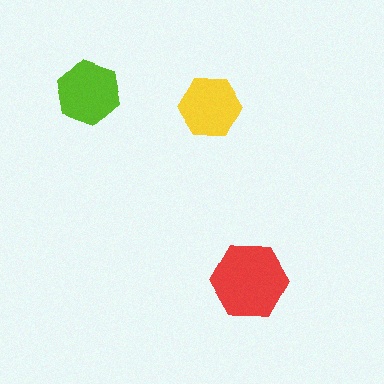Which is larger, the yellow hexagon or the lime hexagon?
The lime one.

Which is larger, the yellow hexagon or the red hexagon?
The red one.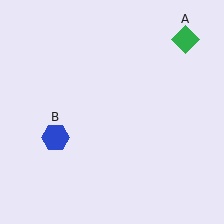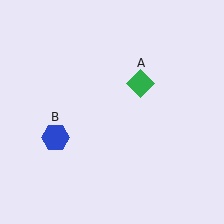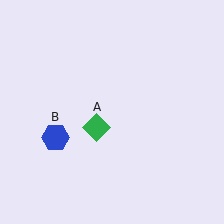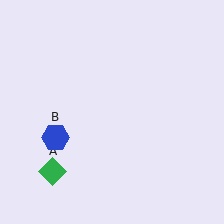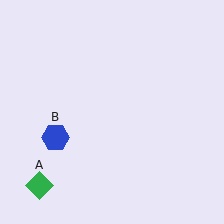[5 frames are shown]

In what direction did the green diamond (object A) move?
The green diamond (object A) moved down and to the left.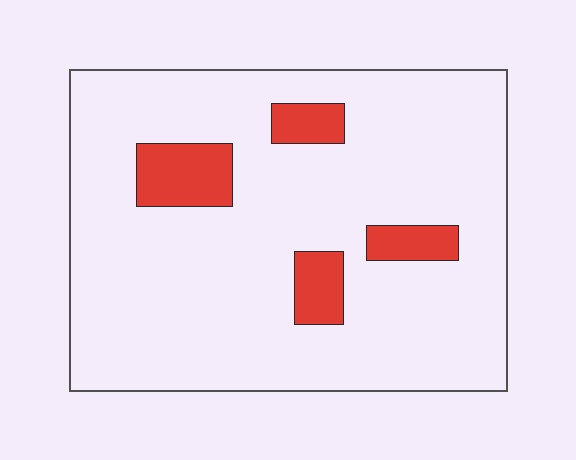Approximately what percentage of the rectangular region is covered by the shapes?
Approximately 10%.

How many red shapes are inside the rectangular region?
4.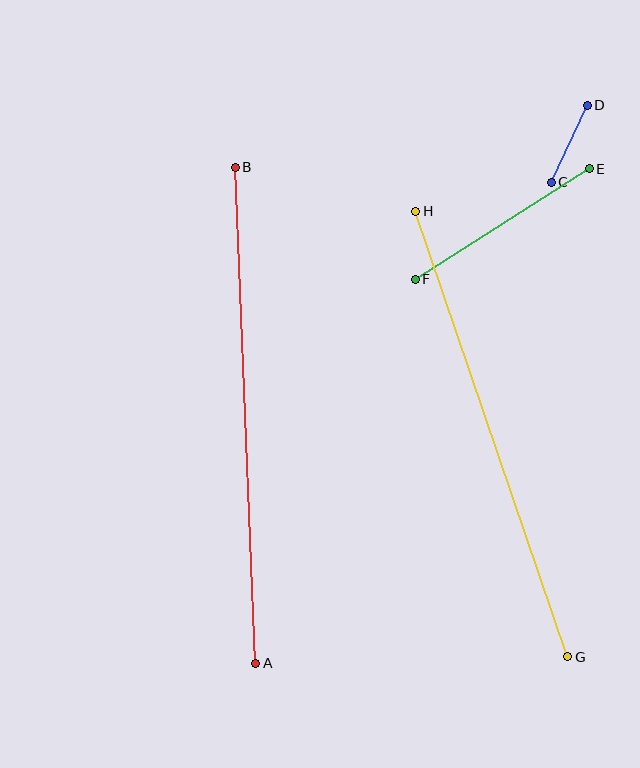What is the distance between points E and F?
The distance is approximately 206 pixels.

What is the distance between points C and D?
The distance is approximately 85 pixels.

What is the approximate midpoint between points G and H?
The midpoint is at approximately (492, 434) pixels.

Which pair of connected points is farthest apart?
Points A and B are farthest apart.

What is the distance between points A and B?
The distance is approximately 496 pixels.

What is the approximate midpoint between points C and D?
The midpoint is at approximately (569, 144) pixels.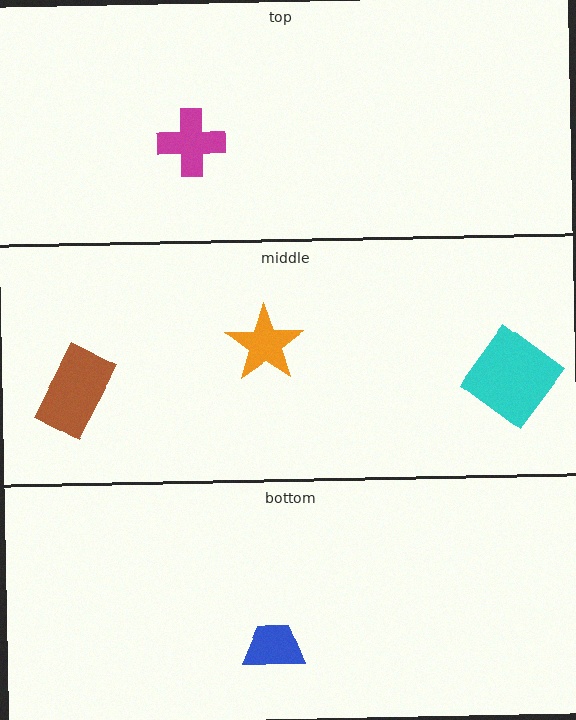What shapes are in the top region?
The magenta cross.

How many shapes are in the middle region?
3.